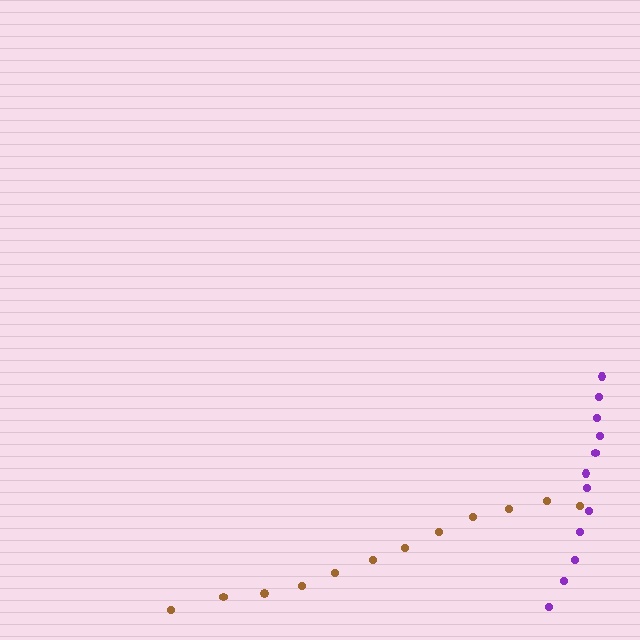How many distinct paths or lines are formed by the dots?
There are 2 distinct paths.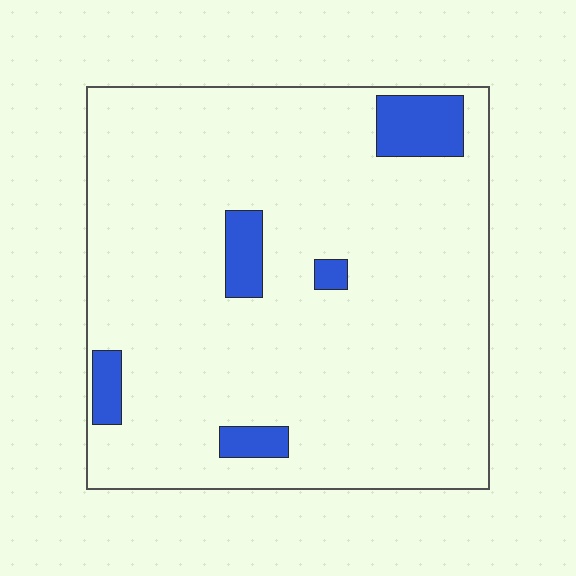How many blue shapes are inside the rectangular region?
5.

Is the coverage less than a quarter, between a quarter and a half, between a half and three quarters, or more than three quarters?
Less than a quarter.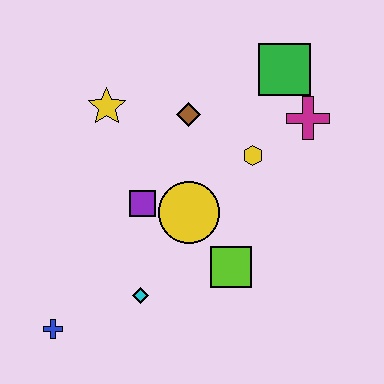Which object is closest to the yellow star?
The brown diamond is closest to the yellow star.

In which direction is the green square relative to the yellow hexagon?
The green square is above the yellow hexagon.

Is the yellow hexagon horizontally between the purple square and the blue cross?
No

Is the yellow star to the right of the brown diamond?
No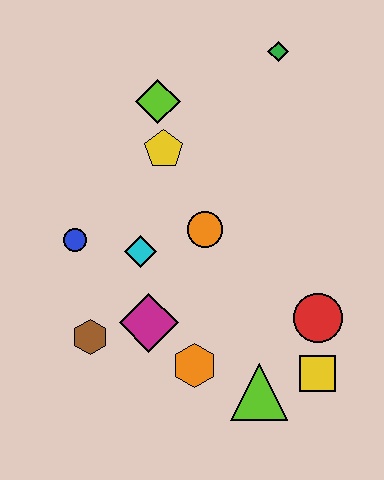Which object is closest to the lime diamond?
The yellow pentagon is closest to the lime diamond.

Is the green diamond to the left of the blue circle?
No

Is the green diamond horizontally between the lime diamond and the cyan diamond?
No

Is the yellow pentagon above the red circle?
Yes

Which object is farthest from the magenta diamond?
The green diamond is farthest from the magenta diamond.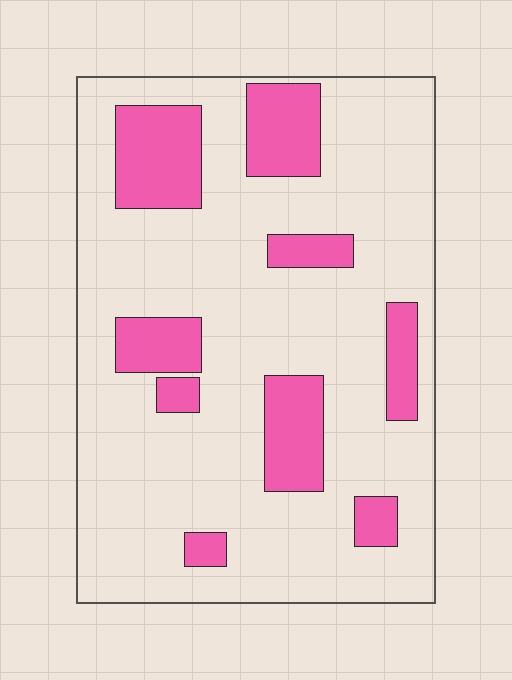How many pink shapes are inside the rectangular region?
9.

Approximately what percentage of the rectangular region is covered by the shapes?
Approximately 20%.